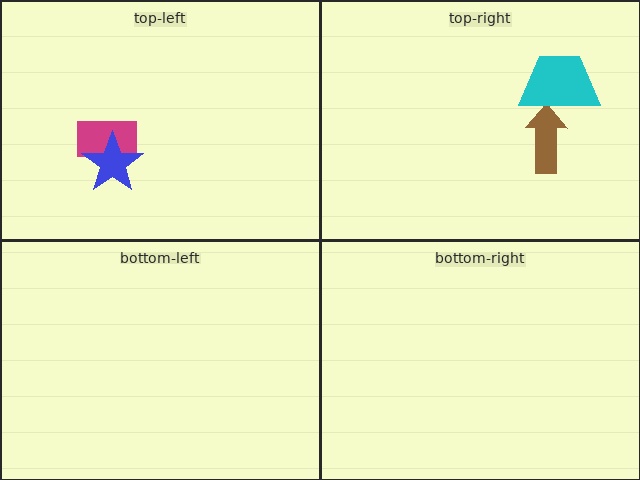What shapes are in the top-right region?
The brown arrow, the cyan trapezoid.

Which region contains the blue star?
The top-left region.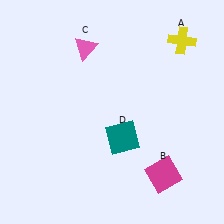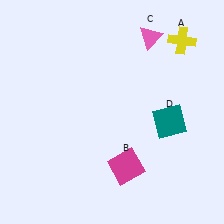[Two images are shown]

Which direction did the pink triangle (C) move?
The pink triangle (C) moved right.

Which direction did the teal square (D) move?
The teal square (D) moved right.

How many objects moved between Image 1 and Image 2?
3 objects moved between the two images.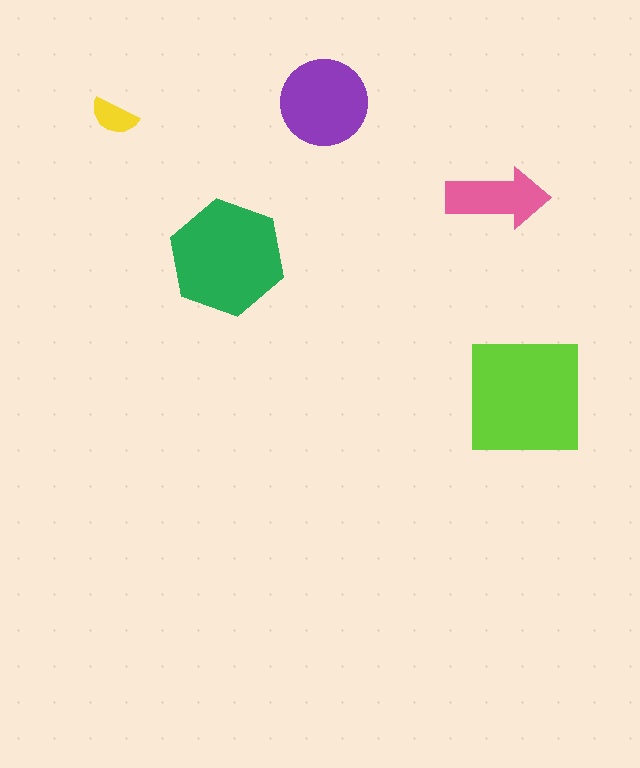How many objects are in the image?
There are 5 objects in the image.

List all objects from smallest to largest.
The yellow semicircle, the pink arrow, the purple circle, the green hexagon, the lime square.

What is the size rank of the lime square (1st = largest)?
1st.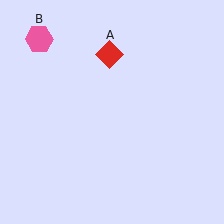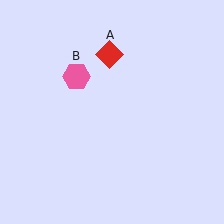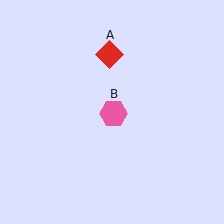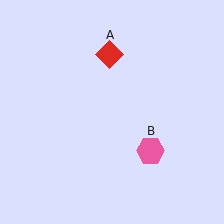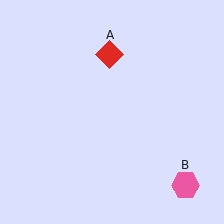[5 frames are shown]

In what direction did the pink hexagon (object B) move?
The pink hexagon (object B) moved down and to the right.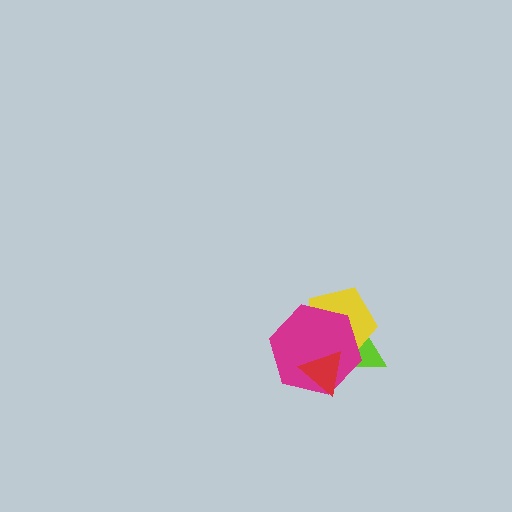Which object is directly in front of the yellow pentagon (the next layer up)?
The magenta hexagon is directly in front of the yellow pentagon.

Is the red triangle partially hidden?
No, no other shape covers it.